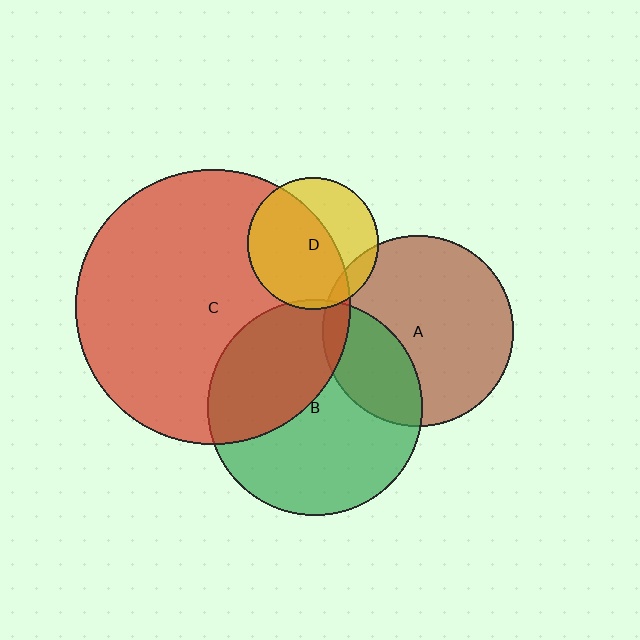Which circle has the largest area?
Circle C (red).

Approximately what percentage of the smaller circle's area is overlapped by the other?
Approximately 30%.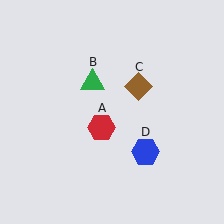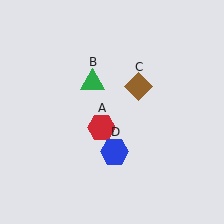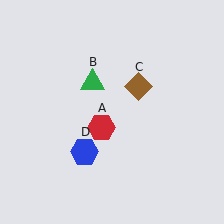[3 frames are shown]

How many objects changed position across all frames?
1 object changed position: blue hexagon (object D).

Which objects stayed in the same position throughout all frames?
Red hexagon (object A) and green triangle (object B) and brown diamond (object C) remained stationary.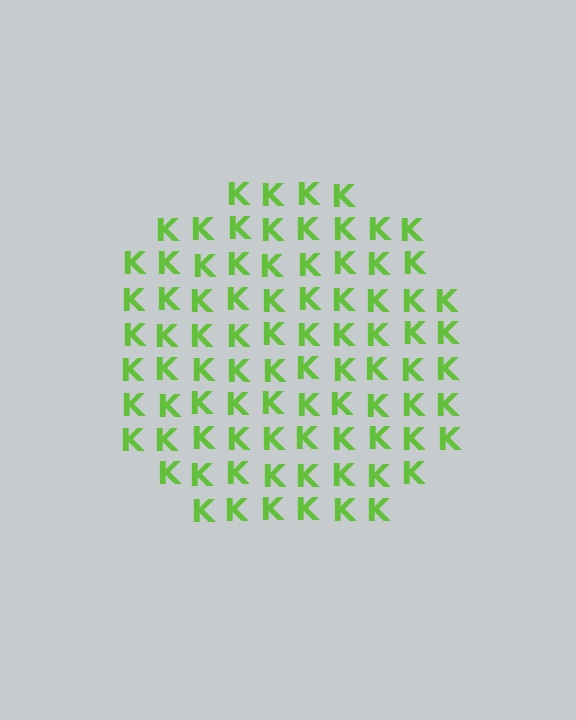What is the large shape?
The large shape is a circle.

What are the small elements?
The small elements are letter K's.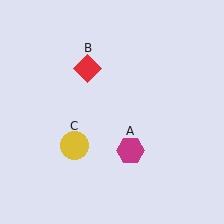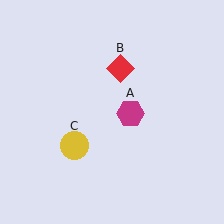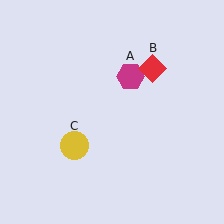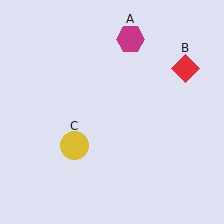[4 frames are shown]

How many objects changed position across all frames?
2 objects changed position: magenta hexagon (object A), red diamond (object B).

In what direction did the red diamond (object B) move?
The red diamond (object B) moved right.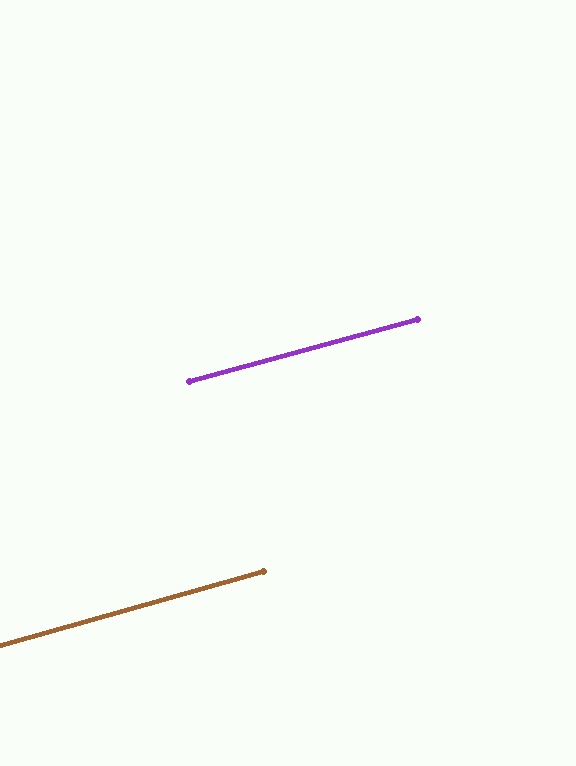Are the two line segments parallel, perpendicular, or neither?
Parallel — their directions differ by only 0.6°.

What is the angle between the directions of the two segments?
Approximately 1 degree.